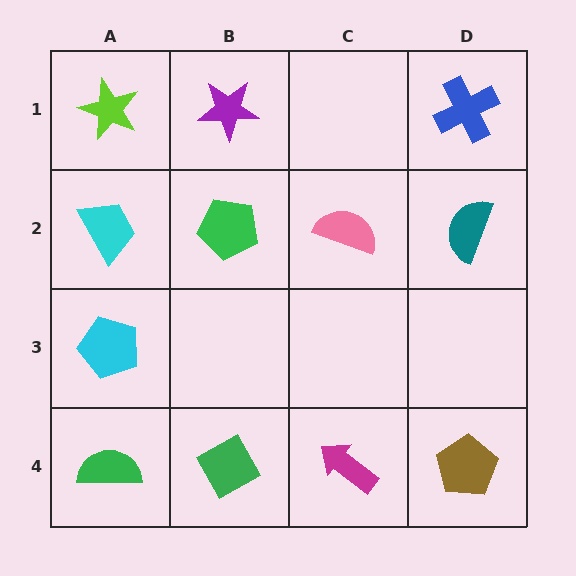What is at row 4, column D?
A brown pentagon.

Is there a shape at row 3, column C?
No, that cell is empty.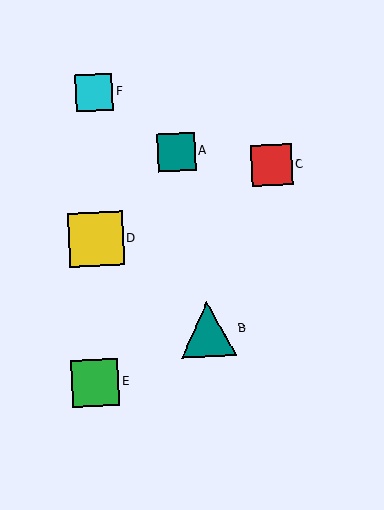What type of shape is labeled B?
Shape B is a teal triangle.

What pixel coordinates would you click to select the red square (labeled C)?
Click at (272, 165) to select the red square C.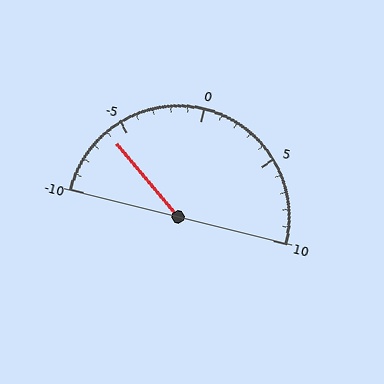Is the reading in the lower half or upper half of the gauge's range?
The reading is in the lower half of the range (-10 to 10).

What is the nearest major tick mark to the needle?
The nearest major tick mark is -5.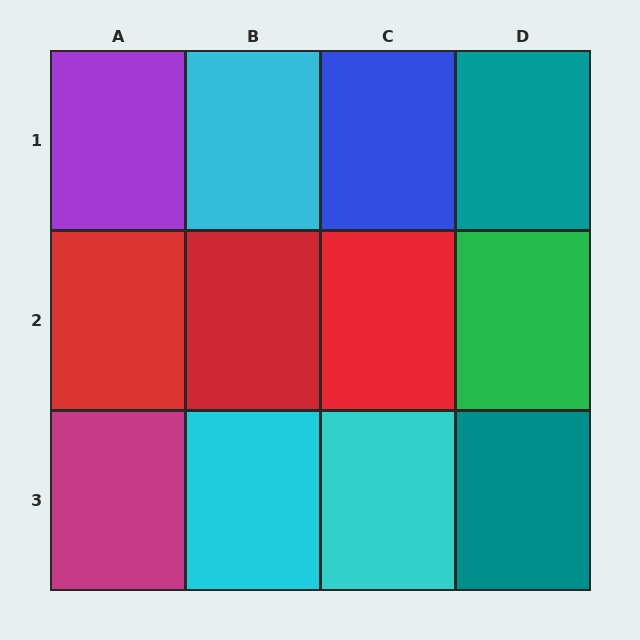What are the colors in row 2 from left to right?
Red, red, red, green.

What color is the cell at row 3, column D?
Teal.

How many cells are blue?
1 cell is blue.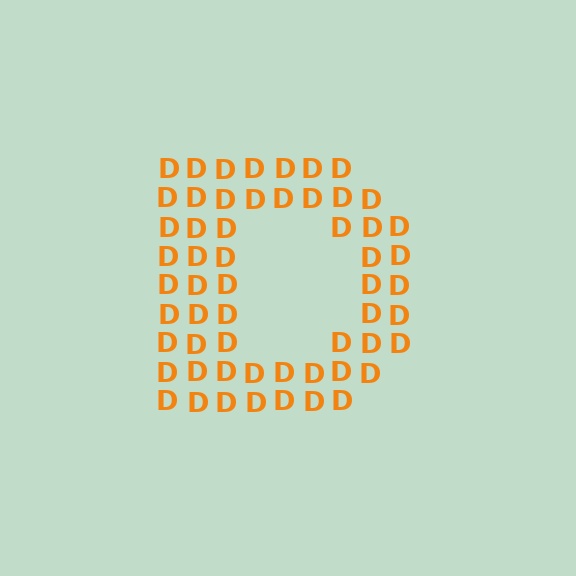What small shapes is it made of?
It is made of small letter D's.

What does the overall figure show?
The overall figure shows the letter D.